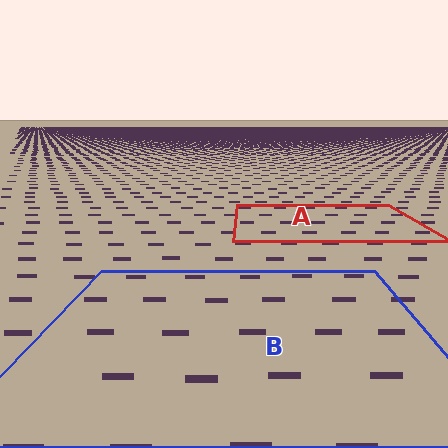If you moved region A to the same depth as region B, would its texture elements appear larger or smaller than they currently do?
They would appear larger. At a closer depth, the same texture elements are projected at a bigger on-screen size.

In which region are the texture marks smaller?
The texture marks are smaller in region A, because it is farther away.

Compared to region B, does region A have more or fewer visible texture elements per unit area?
Region A has more texture elements per unit area — they are packed more densely because it is farther away.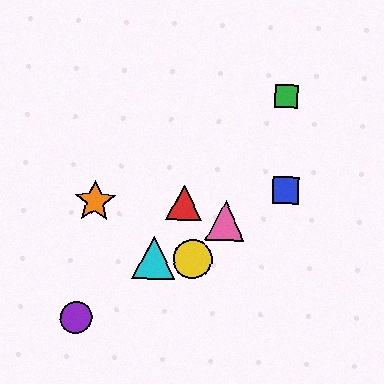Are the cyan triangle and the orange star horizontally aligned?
No, the cyan triangle is at y≈258 and the orange star is at y≈201.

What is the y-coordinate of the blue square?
The blue square is at y≈190.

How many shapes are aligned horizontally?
2 shapes (the yellow circle, the cyan triangle) are aligned horizontally.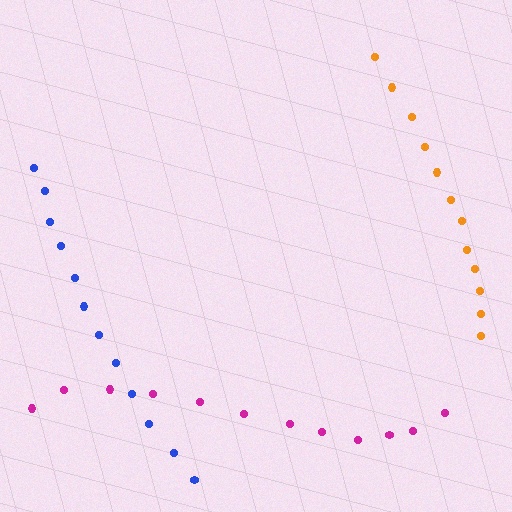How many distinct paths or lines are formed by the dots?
There are 3 distinct paths.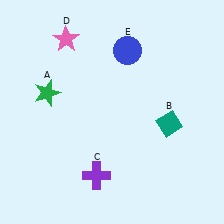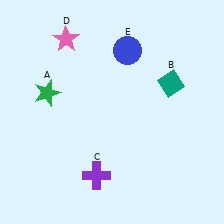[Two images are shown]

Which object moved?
The teal diamond (B) moved up.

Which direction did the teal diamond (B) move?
The teal diamond (B) moved up.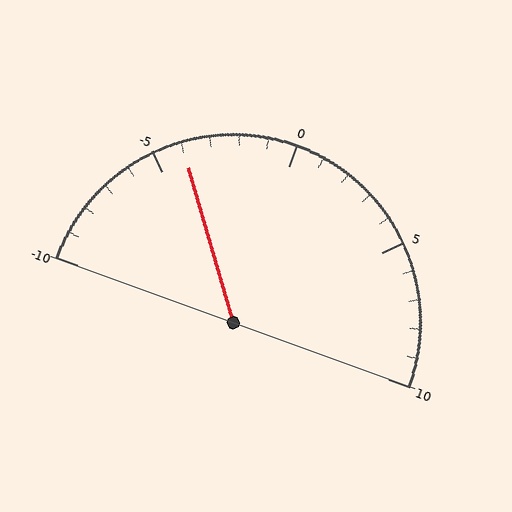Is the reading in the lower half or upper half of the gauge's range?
The reading is in the lower half of the range (-10 to 10).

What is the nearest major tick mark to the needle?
The nearest major tick mark is -5.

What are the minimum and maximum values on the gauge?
The gauge ranges from -10 to 10.